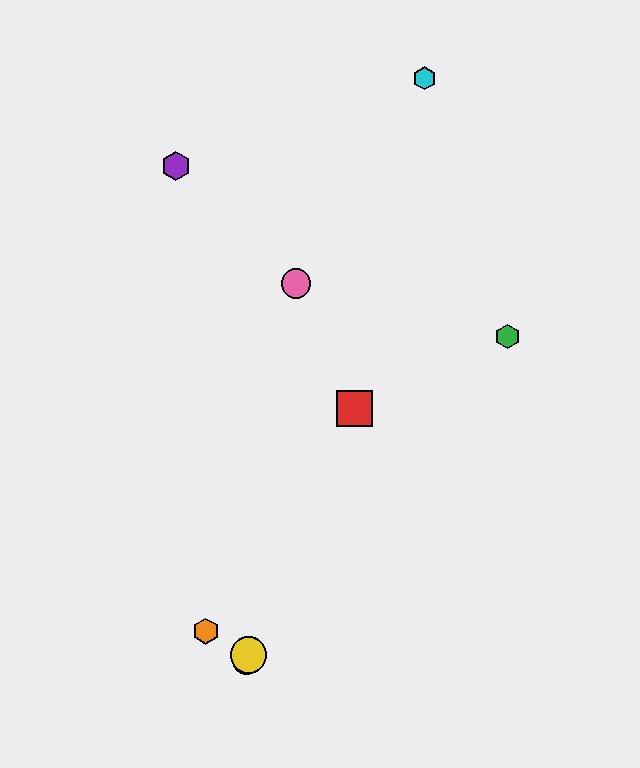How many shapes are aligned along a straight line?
3 shapes (the red square, the blue circle, the yellow circle) are aligned along a straight line.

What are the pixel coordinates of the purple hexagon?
The purple hexagon is at (176, 166).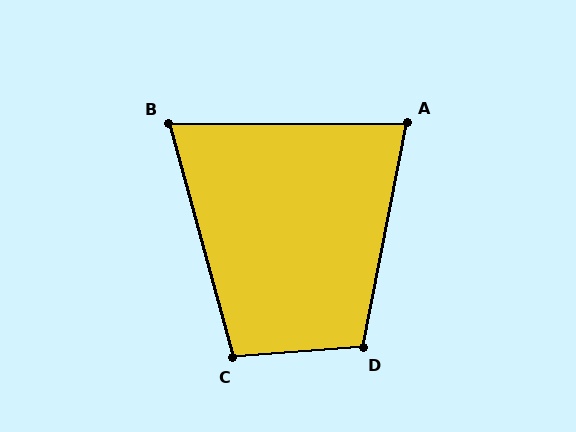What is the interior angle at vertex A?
Approximately 79 degrees (acute).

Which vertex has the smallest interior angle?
B, at approximately 75 degrees.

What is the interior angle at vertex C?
Approximately 101 degrees (obtuse).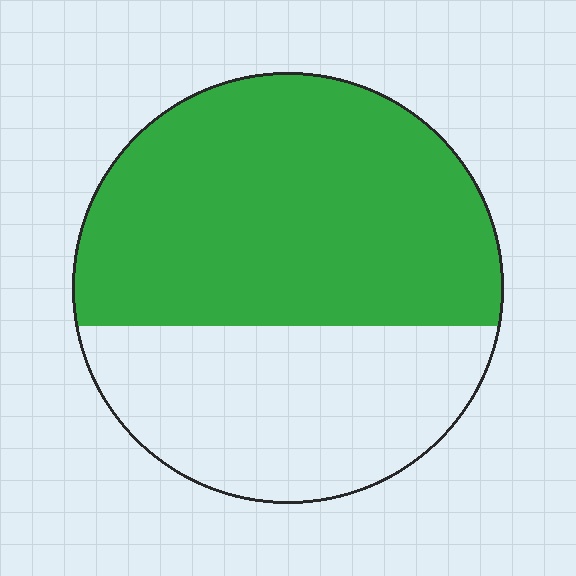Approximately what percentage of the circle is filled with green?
Approximately 60%.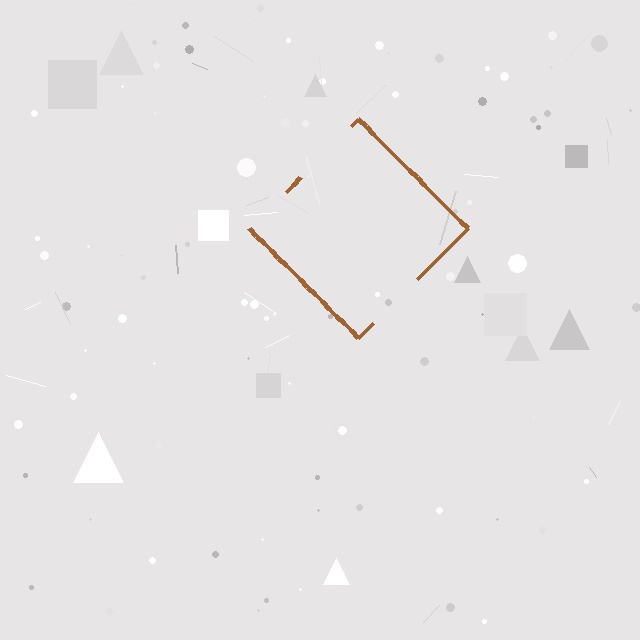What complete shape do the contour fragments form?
The contour fragments form a diamond.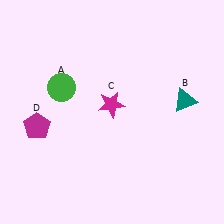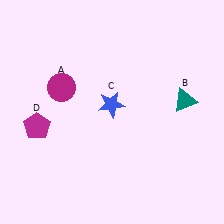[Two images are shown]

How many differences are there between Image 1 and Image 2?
There are 2 differences between the two images.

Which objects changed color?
A changed from green to magenta. C changed from magenta to blue.